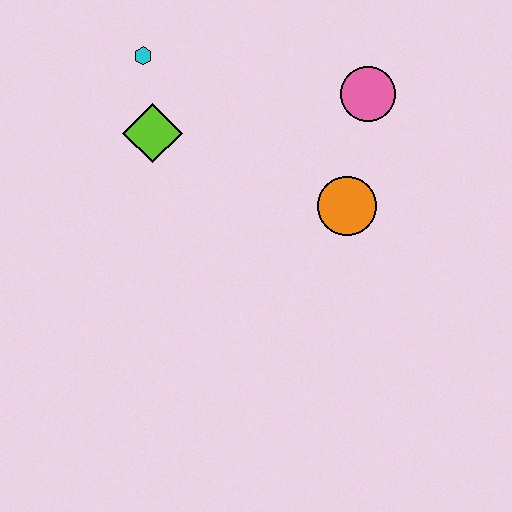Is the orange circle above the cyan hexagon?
No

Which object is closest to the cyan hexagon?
The lime diamond is closest to the cyan hexagon.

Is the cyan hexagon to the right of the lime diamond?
No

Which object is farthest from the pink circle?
The cyan hexagon is farthest from the pink circle.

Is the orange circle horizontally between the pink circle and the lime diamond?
Yes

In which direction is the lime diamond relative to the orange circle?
The lime diamond is to the left of the orange circle.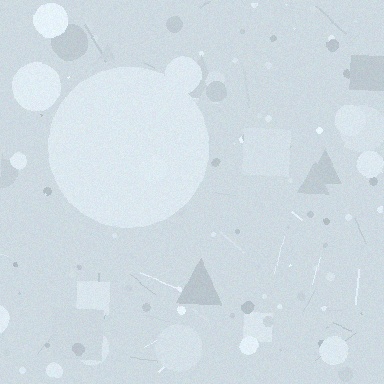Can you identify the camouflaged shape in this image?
The camouflaged shape is a circle.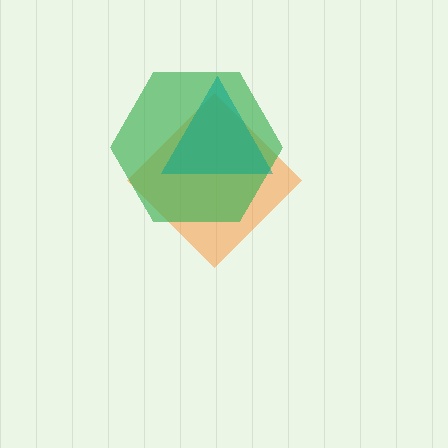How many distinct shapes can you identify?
There are 3 distinct shapes: an orange diamond, a green hexagon, a teal triangle.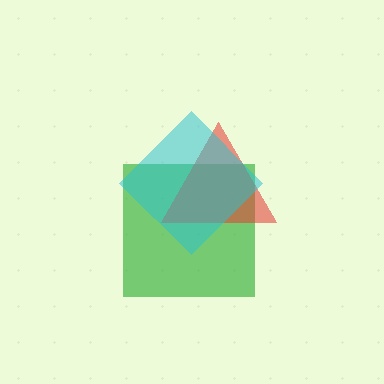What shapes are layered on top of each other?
The layered shapes are: a green square, a red triangle, a cyan diamond.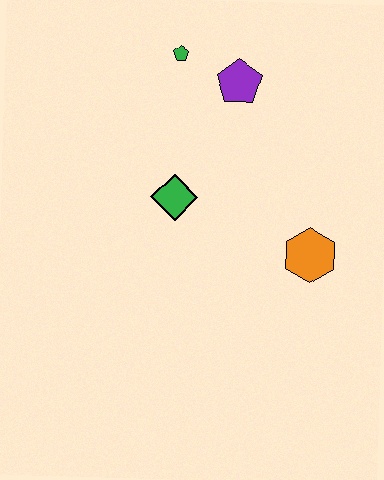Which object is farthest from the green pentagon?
The orange hexagon is farthest from the green pentagon.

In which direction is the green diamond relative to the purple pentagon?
The green diamond is below the purple pentagon.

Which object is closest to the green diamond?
The purple pentagon is closest to the green diamond.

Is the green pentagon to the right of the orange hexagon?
No